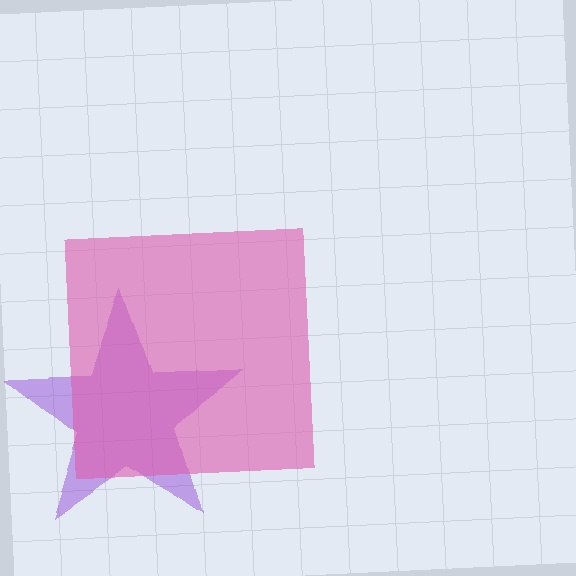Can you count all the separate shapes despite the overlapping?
Yes, there are 2 separate shapes.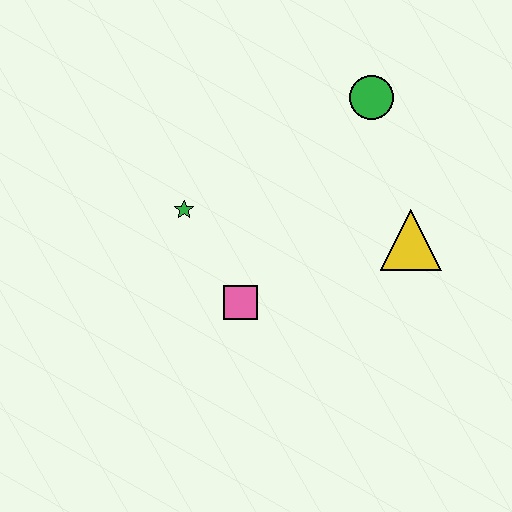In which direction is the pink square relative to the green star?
The pink square is below the green star.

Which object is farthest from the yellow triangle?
The green star is farthest from the yellow triangle.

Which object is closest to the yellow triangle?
The green circle is closest to the yellow triangle.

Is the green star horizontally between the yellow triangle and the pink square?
No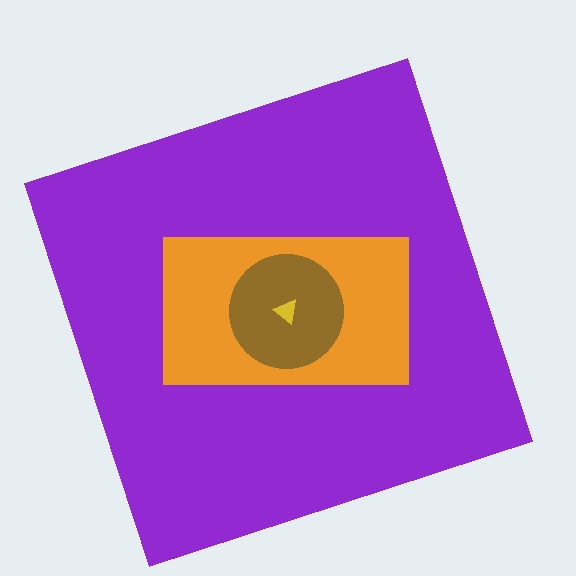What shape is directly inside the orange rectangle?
The brown circle.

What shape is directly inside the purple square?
The orange rectangle.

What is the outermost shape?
The purple square.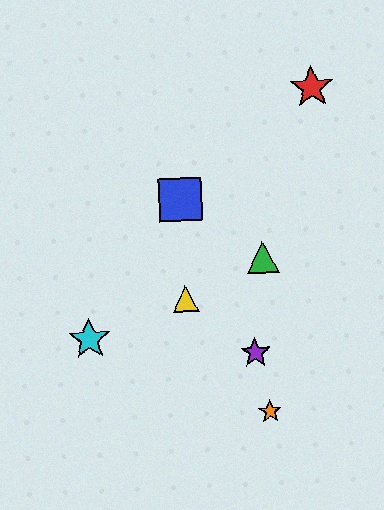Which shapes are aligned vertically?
The blue square, the yellow triangle are aligned vertically.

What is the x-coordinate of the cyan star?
The cyan star is at x≈89.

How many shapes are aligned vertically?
2 shapes (the blue square, the yellow triangle) are aligned vertically.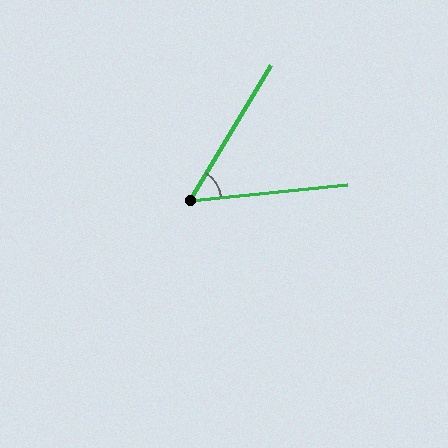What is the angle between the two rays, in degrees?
Approximately 53 degrees.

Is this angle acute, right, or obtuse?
It is acute.